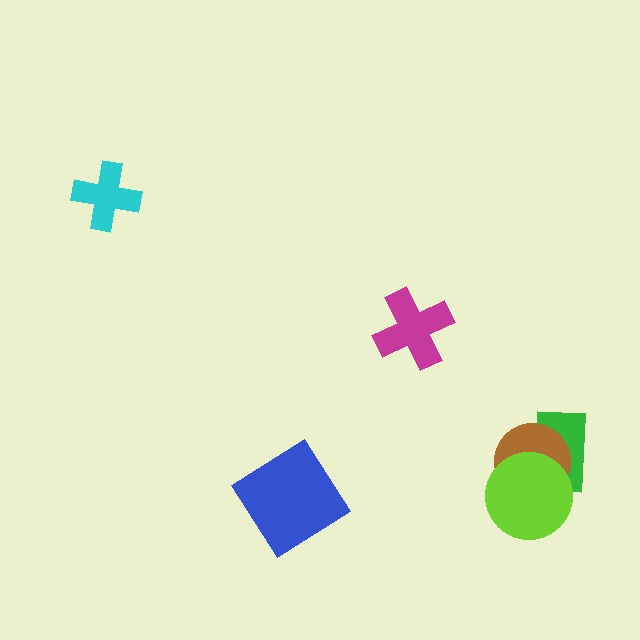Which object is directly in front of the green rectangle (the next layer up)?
The brown circle is directly in front of the green rectangle.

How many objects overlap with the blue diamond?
0 objects overlap with the blue diamond.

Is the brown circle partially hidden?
Yes, it is partially covered by another shape.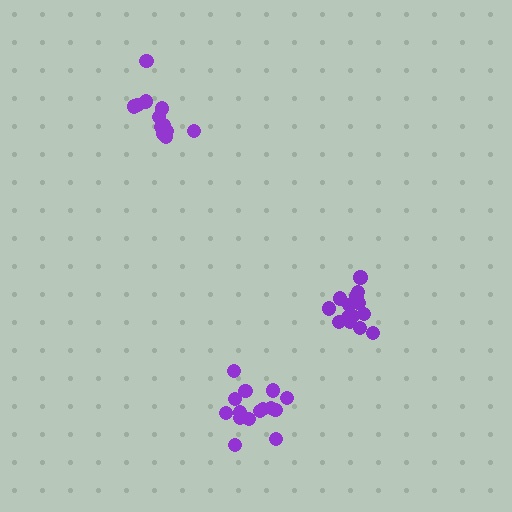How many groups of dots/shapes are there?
There are 3 groups.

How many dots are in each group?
Group 1: 13 dots, Group 2: 14 dots, Group 3: 15 dots (42 total).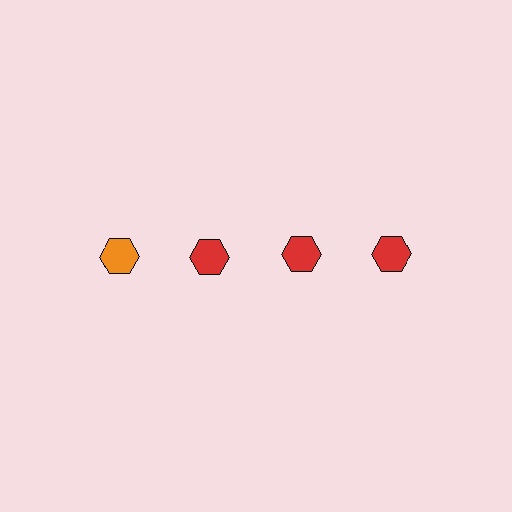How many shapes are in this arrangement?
There are 4 shapes arranged in a grid pattern.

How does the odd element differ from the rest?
It has a different color: orange instead of red.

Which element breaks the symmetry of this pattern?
The orange hexagon in the top row, leftmost column breaks the symmetry. All other shapes are red hexagons.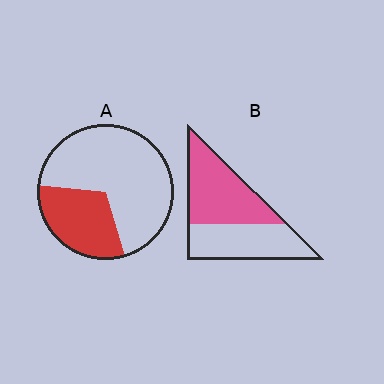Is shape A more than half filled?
No.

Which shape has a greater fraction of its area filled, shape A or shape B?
Shape B.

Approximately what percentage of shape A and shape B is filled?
A is approximately 30% and B is approximately 55%.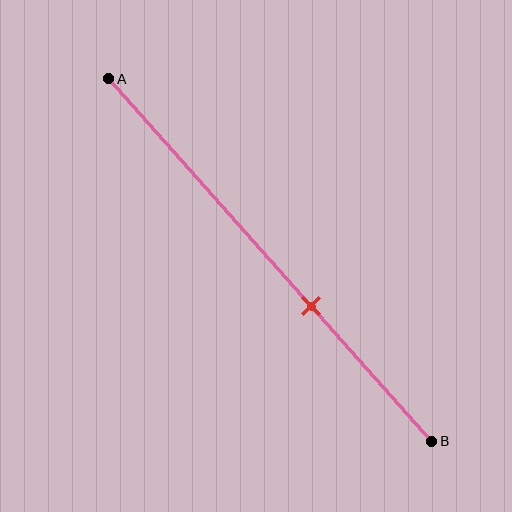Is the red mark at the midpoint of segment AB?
No, the mark is at about 65% from A, not at the 50% midpoint.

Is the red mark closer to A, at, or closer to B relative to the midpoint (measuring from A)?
The red mark is closer to point B than the midpoint of segment AB.